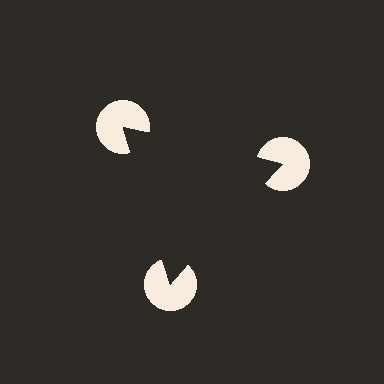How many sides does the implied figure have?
3 sides.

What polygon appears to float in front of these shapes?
An illusory triangle — its edges are inferred from the aligned wedge cuts in the pac-man discs, not physically drawn.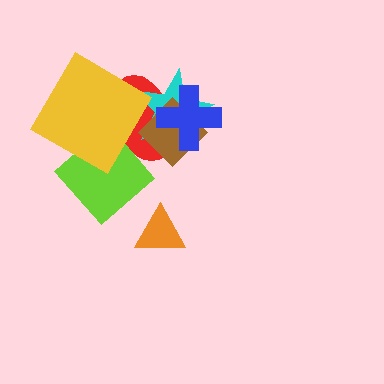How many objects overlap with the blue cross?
3 objects overlap with the blue cross.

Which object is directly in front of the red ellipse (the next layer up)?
The cyan star is directly in front of the red ellipse.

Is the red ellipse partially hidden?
Yes, it is partially covered by another shape.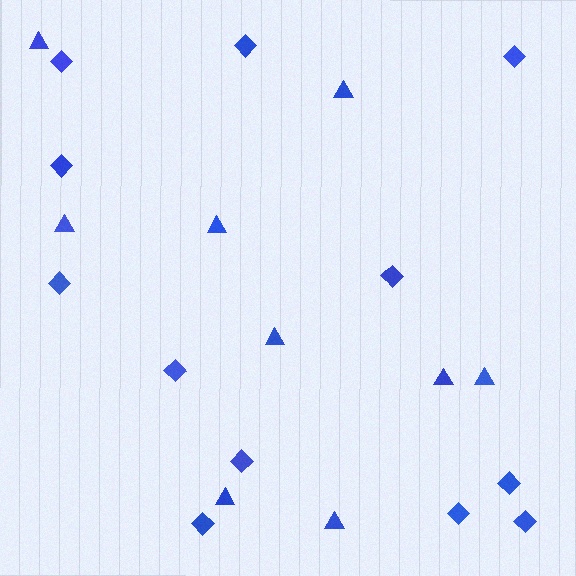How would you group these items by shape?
There are 2 groups: one group of diamonds (12) and one group of triangles (9).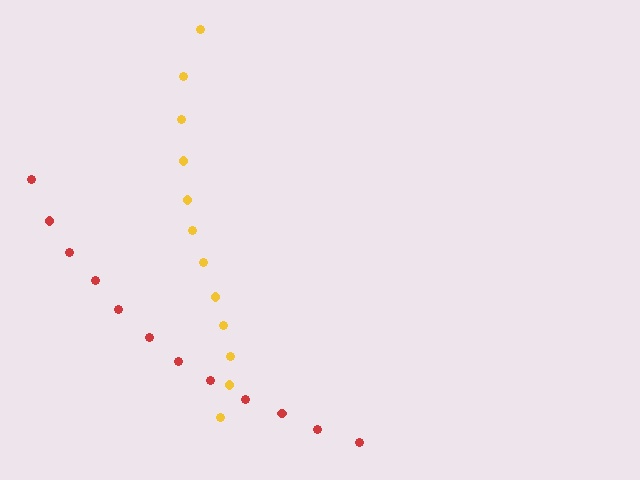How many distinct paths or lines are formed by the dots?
There are 2 distinct paths.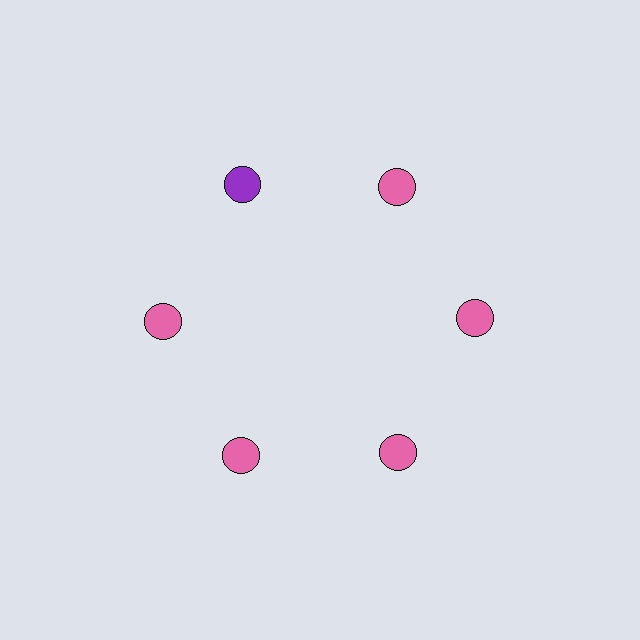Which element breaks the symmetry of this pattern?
The purple circle at roughly the 11 o'clock position breaks the symmetry. All other shapes are pink circles.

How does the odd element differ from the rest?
It has a different color: purple instead of pink.